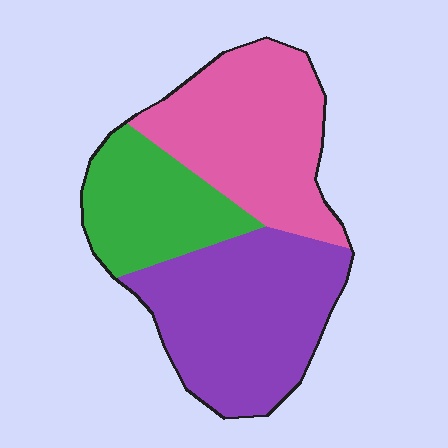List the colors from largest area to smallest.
From largest to smallest: purple, pink, green.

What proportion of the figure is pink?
Pink takes up about three eighths (3/8) of the figure.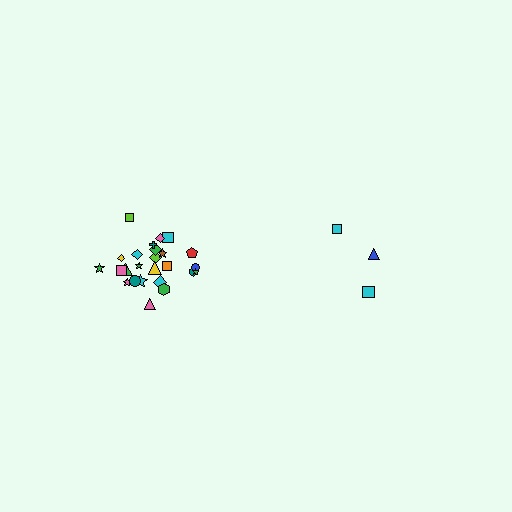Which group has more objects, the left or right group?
The left group.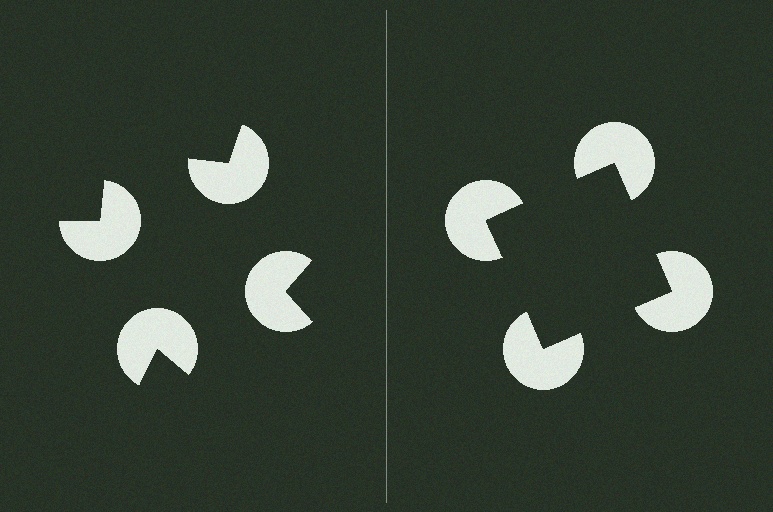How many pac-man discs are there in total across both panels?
8 — 4 on each side.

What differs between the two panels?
The pac-man discs are positioned identically on both sides; only the wedge orientations differ. On the right they align to a square; on the left they are misaligned.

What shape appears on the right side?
An illusory square.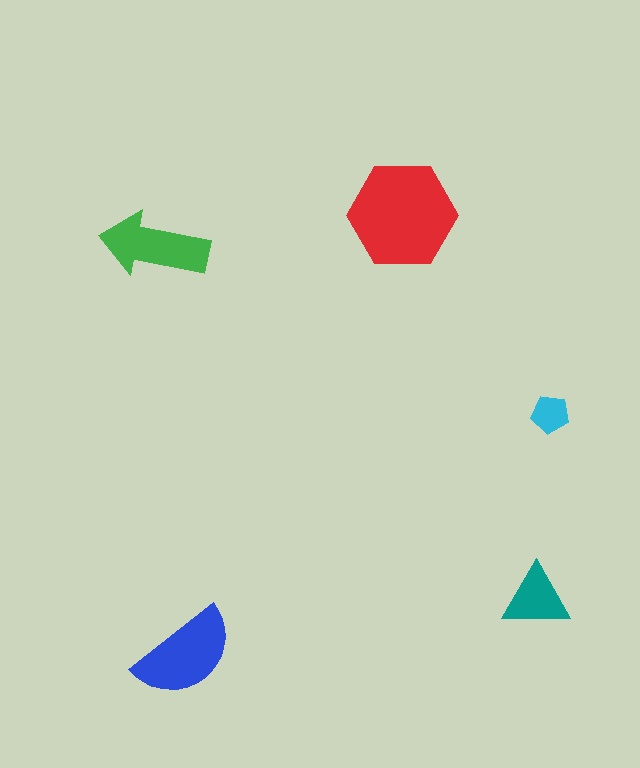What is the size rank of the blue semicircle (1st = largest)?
2nd.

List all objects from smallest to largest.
The cyan pentagon, the teal triangle, the green arrow, the blue semicircle, the red hexagon.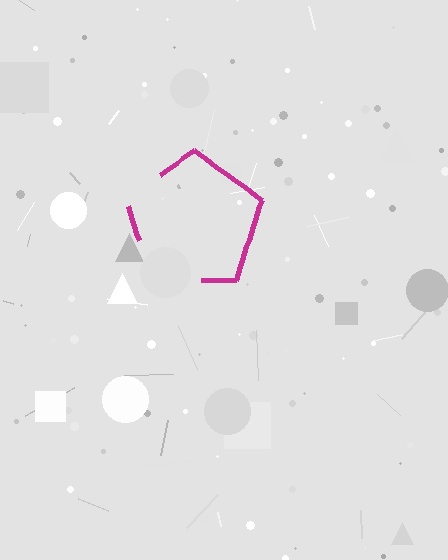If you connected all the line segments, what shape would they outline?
They would outline a pentagon.